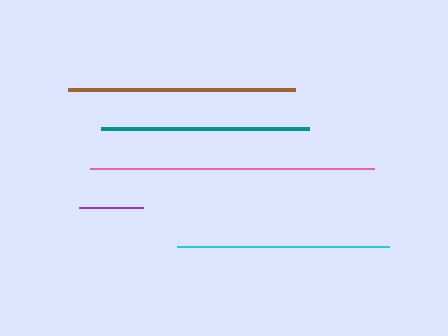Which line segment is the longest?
The pink line is the longest at approximately 284 pixels.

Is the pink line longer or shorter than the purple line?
The pink line is longer than the purple line.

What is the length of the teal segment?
The teal segment is approximately 208 pixels long.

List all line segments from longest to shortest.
From longest to shortest: pink, brown, cyan, teal, purple.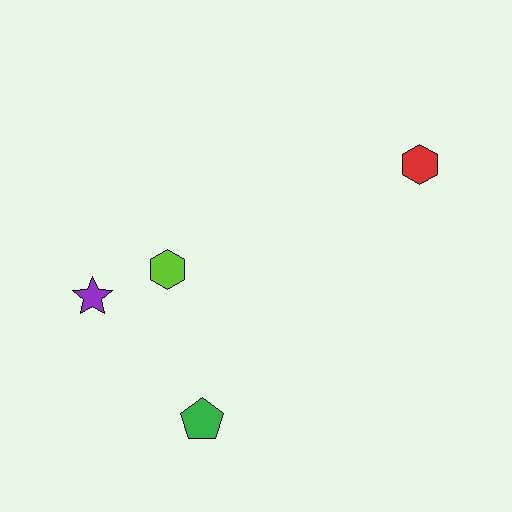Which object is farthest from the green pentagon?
The red hexagon is farthest from the green pentagon.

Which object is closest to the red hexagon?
The lime hexagon is closest to the red hexagon.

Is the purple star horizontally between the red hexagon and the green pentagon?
No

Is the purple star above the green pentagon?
Yes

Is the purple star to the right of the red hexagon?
No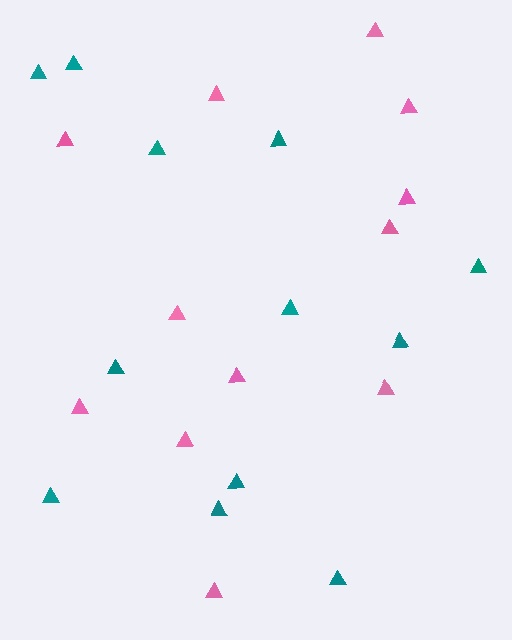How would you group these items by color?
There are 2 groups: one group of pink triangles (12) and one group of teal triangles (12).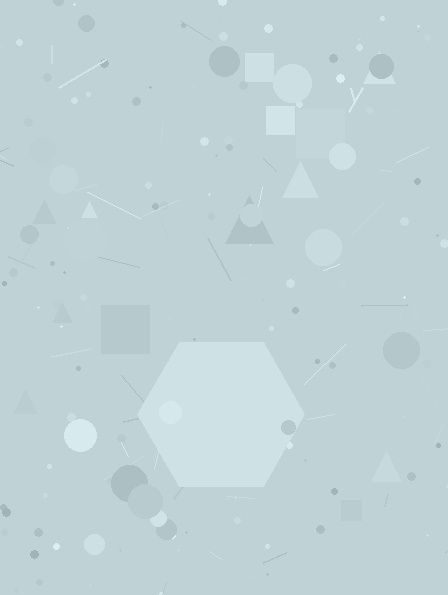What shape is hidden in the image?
A hexagon is hidden in the image.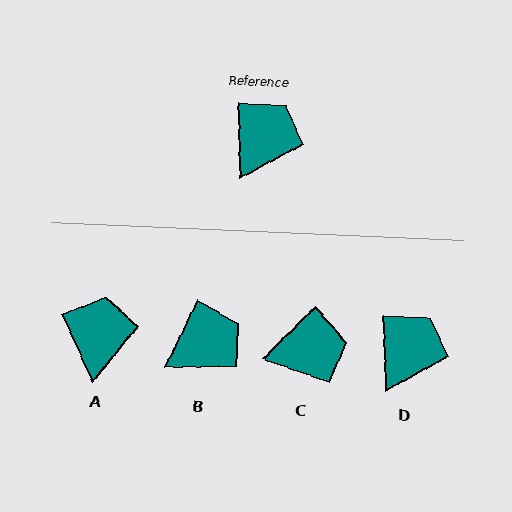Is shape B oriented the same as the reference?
No, it is off by about 27 degrees.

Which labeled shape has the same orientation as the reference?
D.